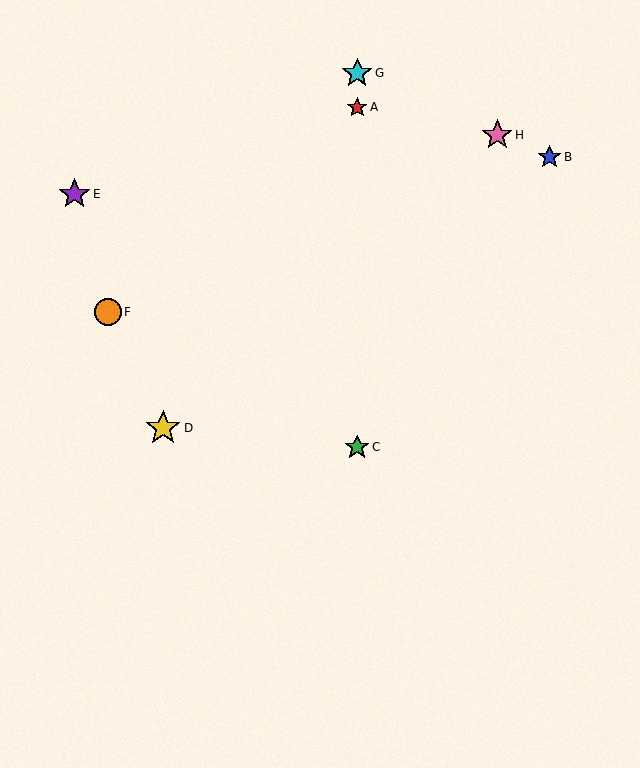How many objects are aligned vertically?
3 objects (A, C, G) are aligned vertically.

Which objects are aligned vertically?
Objects A, C, G are aligned vertically.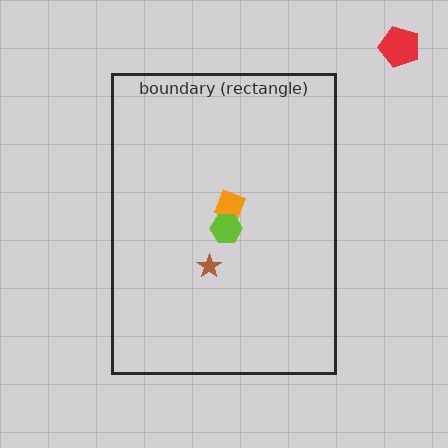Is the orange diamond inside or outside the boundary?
Inside.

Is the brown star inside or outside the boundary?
Inside.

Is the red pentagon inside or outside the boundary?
Outside.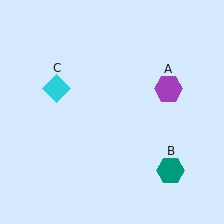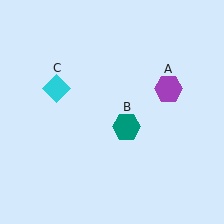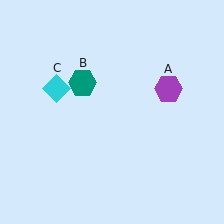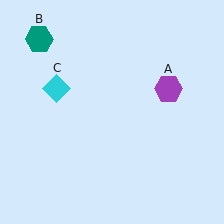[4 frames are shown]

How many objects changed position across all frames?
1 object changed position: teal hexagon (object B).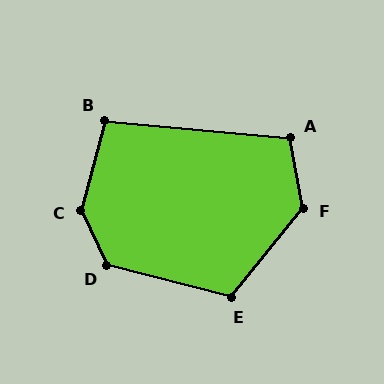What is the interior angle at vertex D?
Approximately 129 degrees (obtuse).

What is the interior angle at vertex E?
Approximately 115 degrees (obtuse).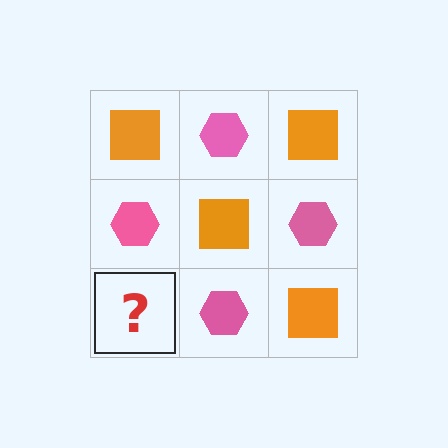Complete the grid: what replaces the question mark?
The question mark should be replaced with an orange square.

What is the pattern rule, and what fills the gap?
The rule is that it alternates orange square and pink hexagon in a checkerboard pattern. The gap should be filled with an orange square.